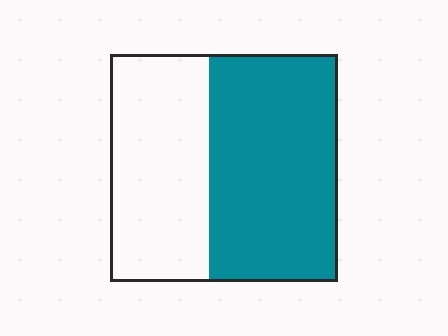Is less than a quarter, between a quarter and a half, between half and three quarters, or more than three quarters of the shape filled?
Between half and three quarters.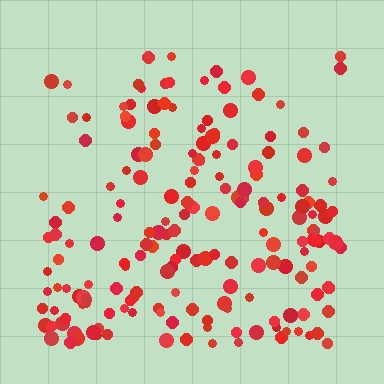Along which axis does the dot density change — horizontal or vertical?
Vertical.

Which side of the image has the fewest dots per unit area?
The top.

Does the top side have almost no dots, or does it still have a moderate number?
Still a moderate number, just noticeably fewer than the bottom.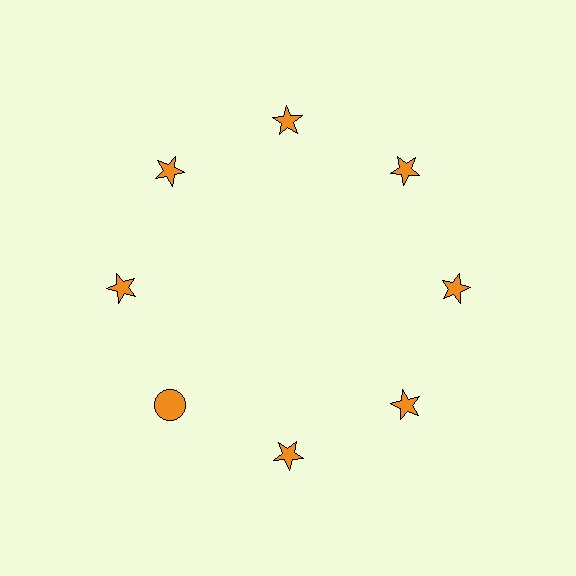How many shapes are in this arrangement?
There are 8 shapes arranged in a ring pattern.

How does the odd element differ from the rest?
It has a different shape: circle instead of star.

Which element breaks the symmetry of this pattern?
The orange circle at roughly the 8 o'clock position breaks the symmetry. All other shapes are orange stars.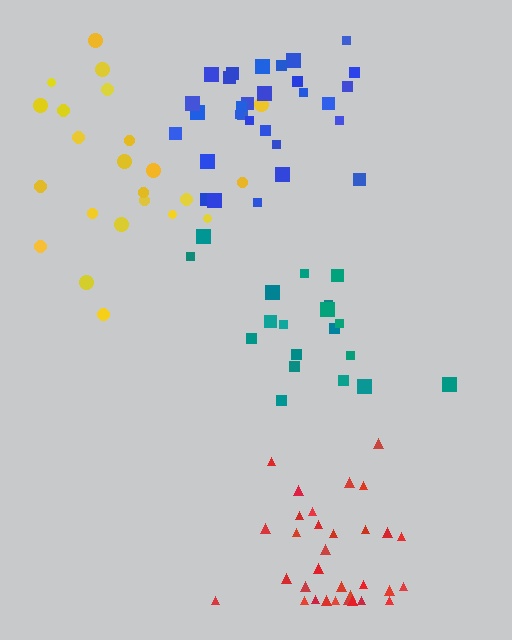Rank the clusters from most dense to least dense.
red, blue, teal, yellow.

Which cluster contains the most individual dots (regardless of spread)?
Red (32).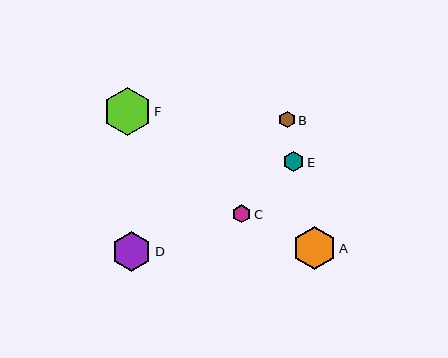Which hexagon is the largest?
Hexagon F is the largest with a size of approximately 48 pixels.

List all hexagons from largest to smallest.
From largest to smallest: F, A, D, E, C, B.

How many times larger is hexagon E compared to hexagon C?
Hexagon E is approximately 1.1 times the size of hexagon C.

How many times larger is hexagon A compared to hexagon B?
Hexagon A is approximately 2.6 times the size of hexagon B.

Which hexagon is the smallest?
Hexagon B is the smallest with a size of approximately 16 pixels.